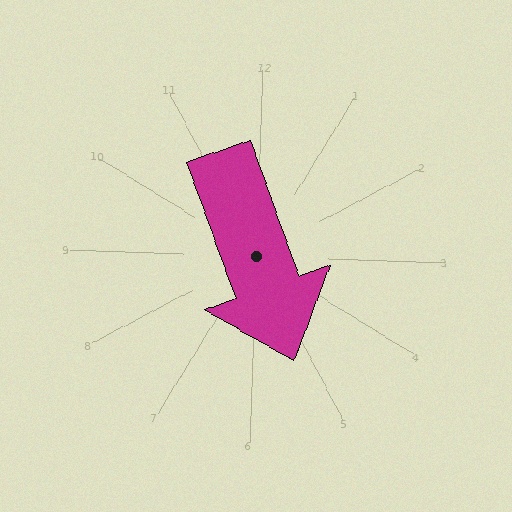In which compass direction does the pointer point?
South.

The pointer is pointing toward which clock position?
Roughly 5 o'clock.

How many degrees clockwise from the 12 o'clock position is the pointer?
Approximately 158 degrees.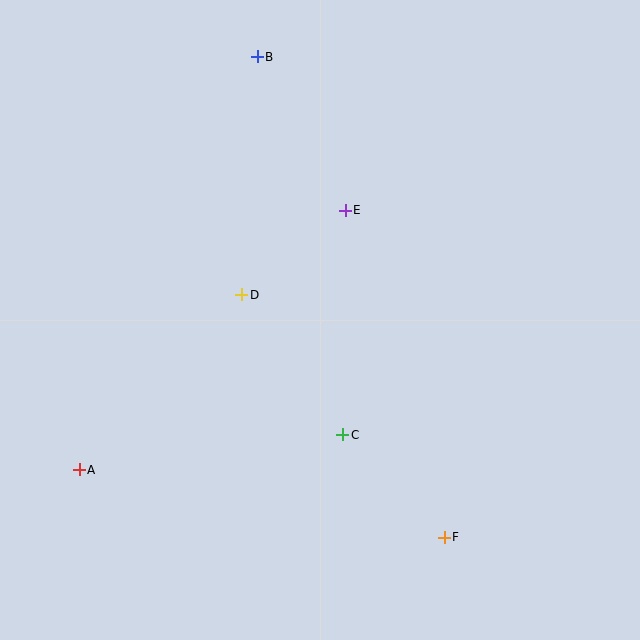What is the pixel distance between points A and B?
The distance between A and B is 450 pixels.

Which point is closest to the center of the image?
Point D at (242, 295) is closest to the center.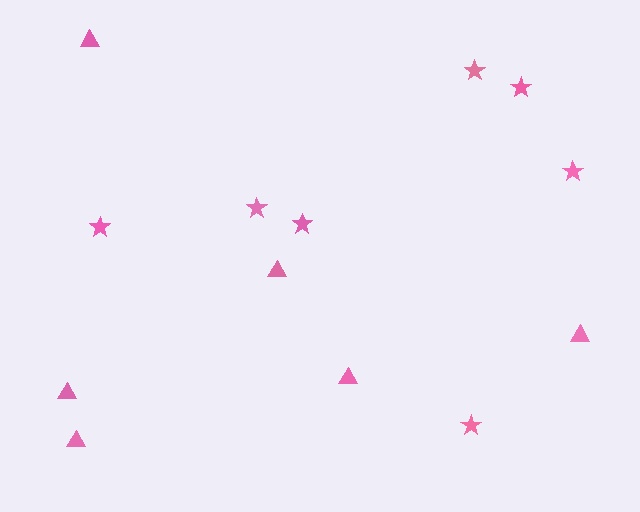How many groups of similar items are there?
There are 2 groups: one group of triangles (6) and one group of stars (7).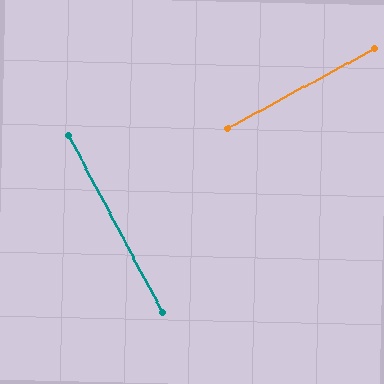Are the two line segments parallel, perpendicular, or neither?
Perpendicular — they meet at approximately 89°.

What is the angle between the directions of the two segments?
Approximately 89 degrees.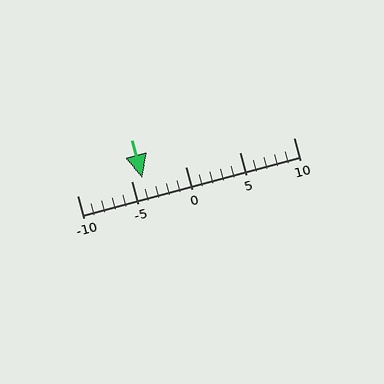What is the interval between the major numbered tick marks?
The major tick marks are spaced 5 units apart.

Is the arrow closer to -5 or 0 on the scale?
The arrow is closer to -5.